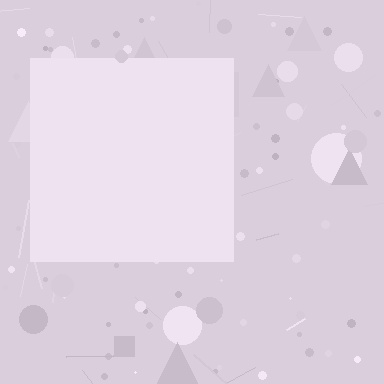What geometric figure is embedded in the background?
A square is embedded in the background.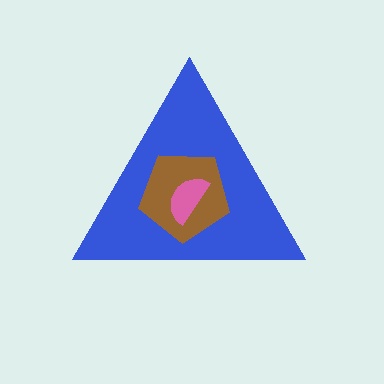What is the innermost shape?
The pink semicircle.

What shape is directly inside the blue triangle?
The brown pentagon.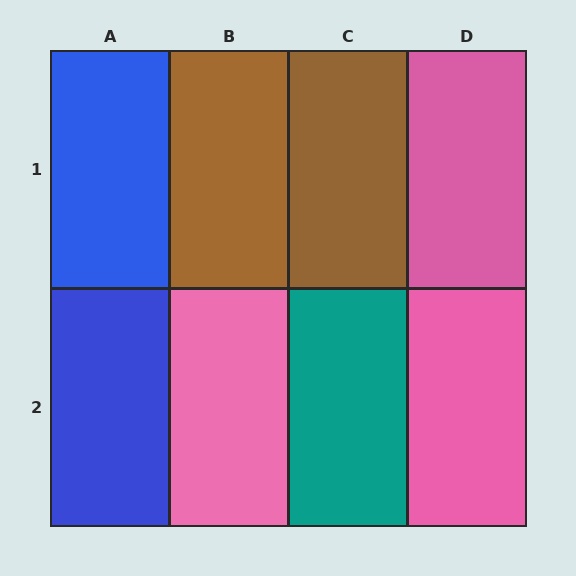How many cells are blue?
2 cells are blue.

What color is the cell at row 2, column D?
Pink.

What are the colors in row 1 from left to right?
Blue, brown, brown, pink.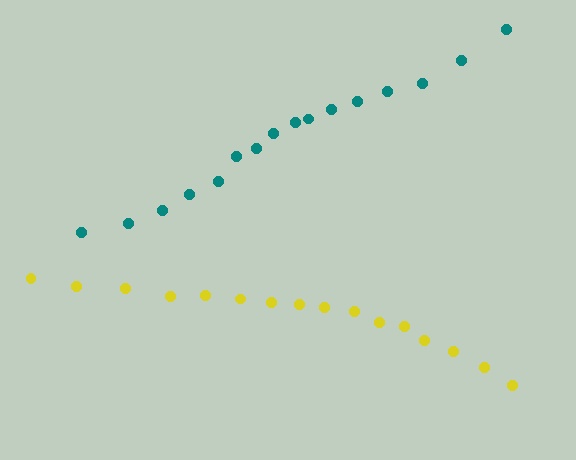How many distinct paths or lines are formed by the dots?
There are 2 distinct paths.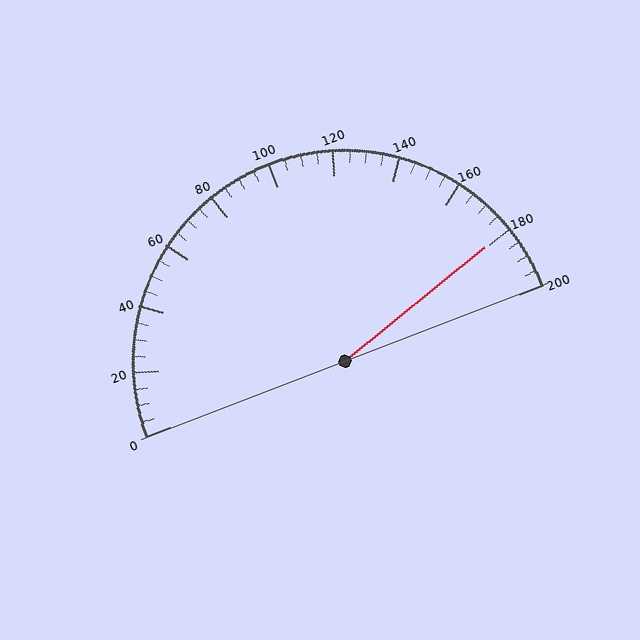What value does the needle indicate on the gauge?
The needle indicates approximately 180.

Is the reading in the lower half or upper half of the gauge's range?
The reading is in the upper half of the range (0 to 200).